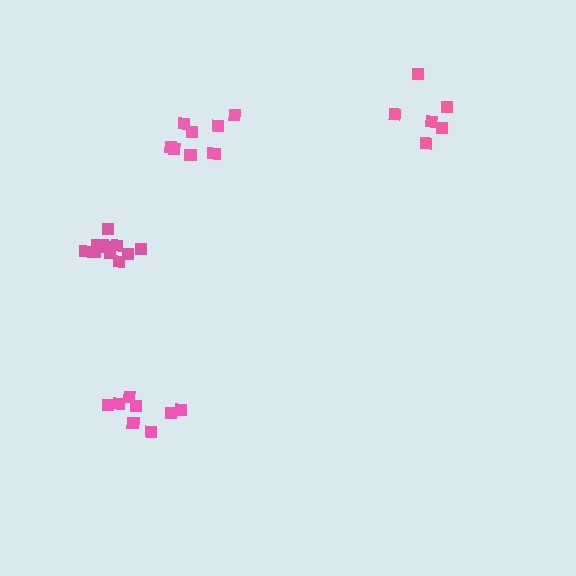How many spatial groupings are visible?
There are 4 spatial groupings.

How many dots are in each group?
Group 1: 6 dots, Group 2: 8 dots, Group 3: 9 dots, Group 4: 11 dots (34 total).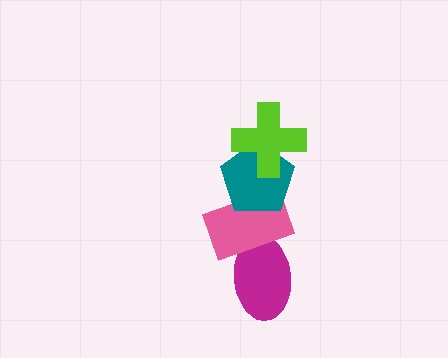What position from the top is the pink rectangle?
The pink rectangle is 3rd from the top.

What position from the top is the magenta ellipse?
The magenta ellipse is 4th from the top.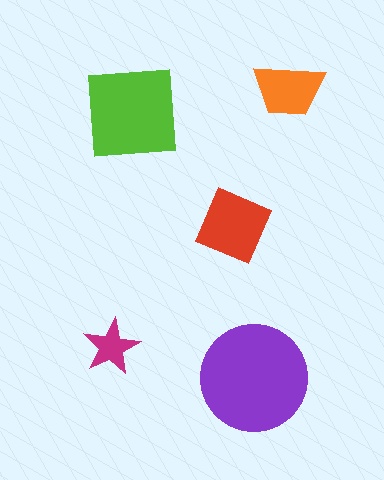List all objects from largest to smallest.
The purple circle, the lime square, the red square, the orange trapezoid, the magenta star.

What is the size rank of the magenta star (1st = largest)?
5th.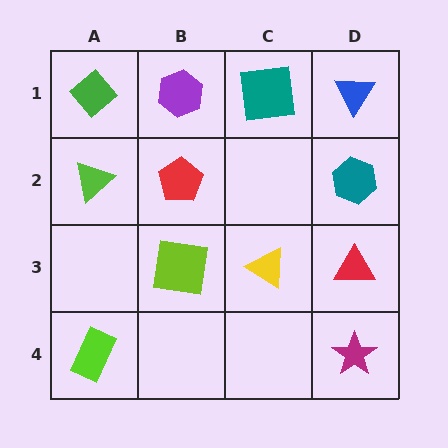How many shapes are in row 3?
3 shapes.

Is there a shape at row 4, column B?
No, that cell is empty.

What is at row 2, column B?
A red pentagon.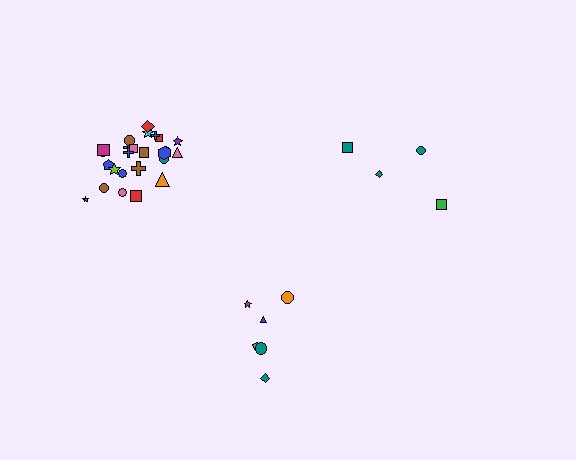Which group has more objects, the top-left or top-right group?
The top-left group.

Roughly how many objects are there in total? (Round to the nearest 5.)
Roughly 35 objects in total.